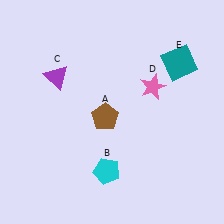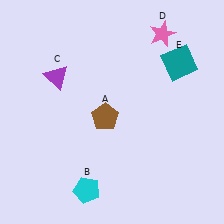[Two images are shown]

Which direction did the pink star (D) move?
The pink star (D) moved up.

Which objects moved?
The objects that moved are: the cyan pentagon (B), the pink star (D).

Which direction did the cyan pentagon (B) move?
The cyan pentagon (B) moved left.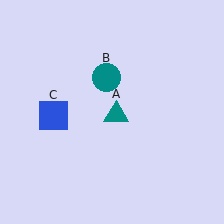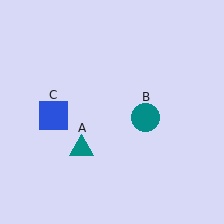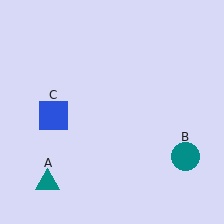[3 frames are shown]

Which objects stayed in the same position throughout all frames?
Blue square (object C) remained stationary.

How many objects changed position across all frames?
2 objects changed position: teal triangle (object A), teal circle (object B).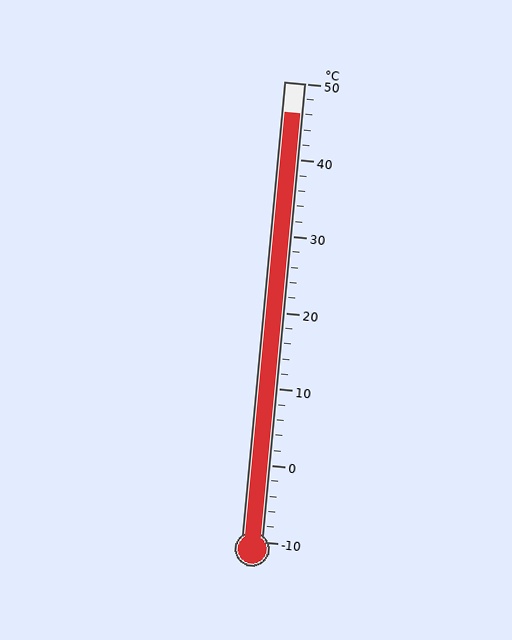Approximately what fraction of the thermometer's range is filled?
The thermometer is filled to approximately 95% of its range.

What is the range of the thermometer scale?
The thermometer scale ranges from -10°C to 50°C.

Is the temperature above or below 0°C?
The temperature is above 0°C.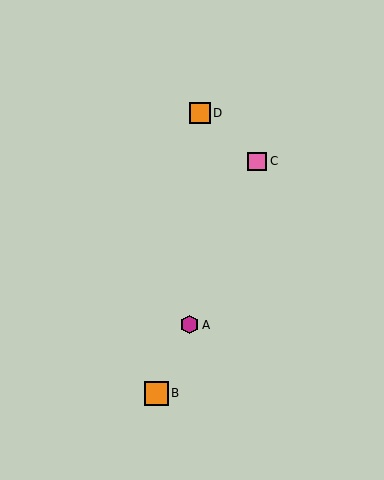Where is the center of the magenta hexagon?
The center of the magenta hexagon is at (189, 325).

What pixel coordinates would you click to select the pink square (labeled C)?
Click at (257, 161) to select the pink square C.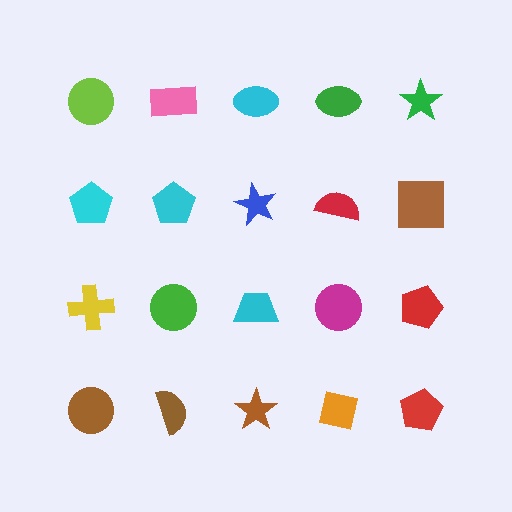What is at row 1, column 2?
A pink rectangle.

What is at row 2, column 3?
A blue star.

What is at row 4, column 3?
A brown star.